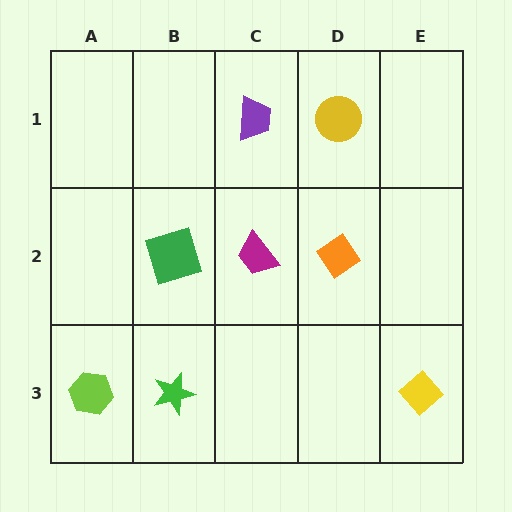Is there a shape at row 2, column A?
No, that cell is empty.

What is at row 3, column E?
A yellow diamond.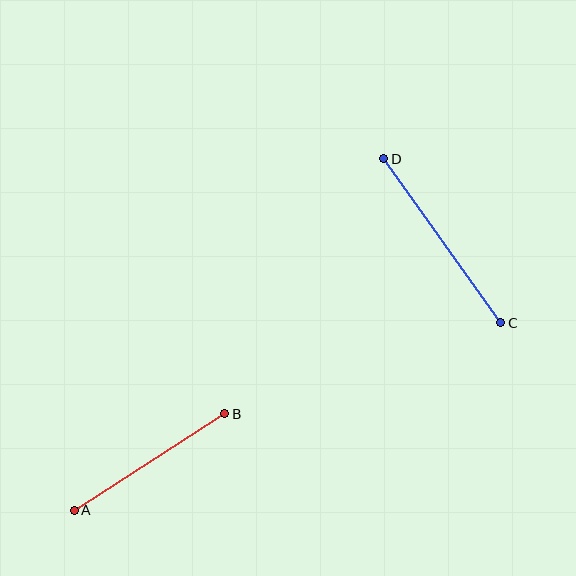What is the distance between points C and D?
The distance is approximately 201 pixels.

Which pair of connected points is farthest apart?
Points C and D are farthest apart.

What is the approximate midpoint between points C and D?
The midpoint is at approximately (442, 241) pixels.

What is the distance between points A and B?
The distance is approximately 179 pixels.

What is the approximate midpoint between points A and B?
The midpoint is at approximately (149, 462) pixels.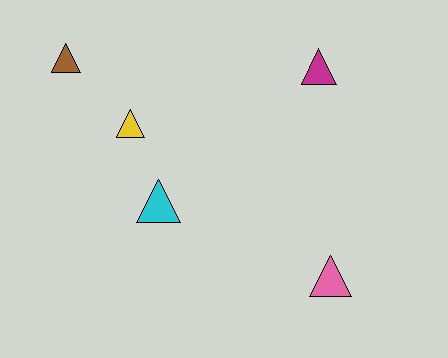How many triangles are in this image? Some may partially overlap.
There are 5 triangles.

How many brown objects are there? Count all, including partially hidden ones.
There is 1 brown object.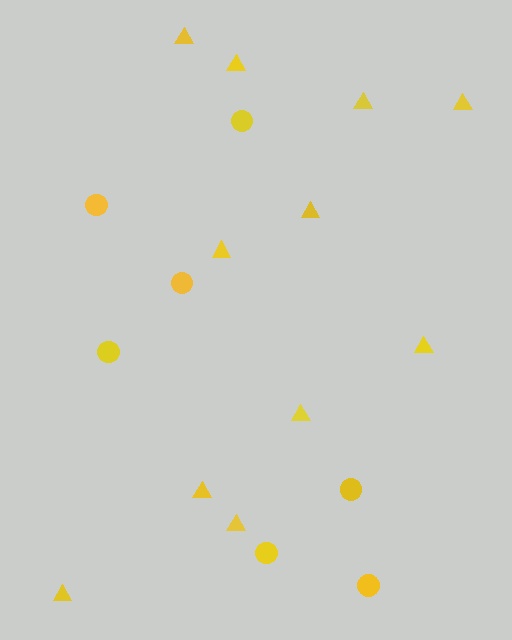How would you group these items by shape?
There are 2 groups: one group of triangles (11) and one group of circles (7).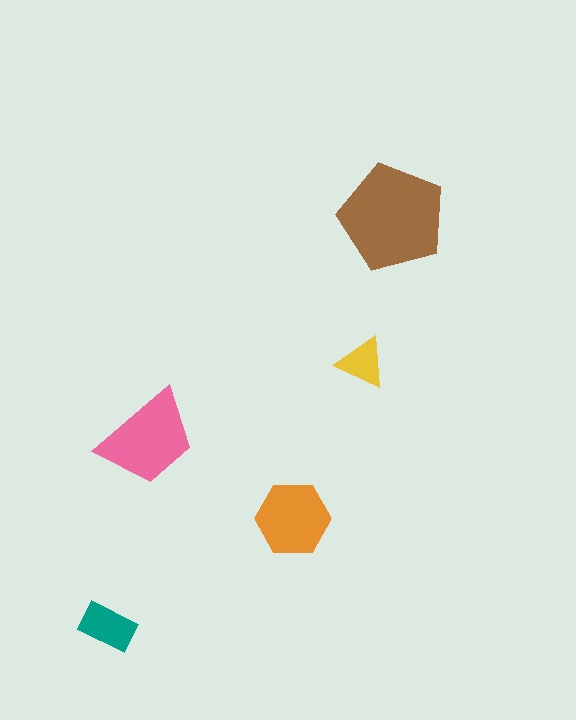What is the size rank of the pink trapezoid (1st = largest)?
2nd.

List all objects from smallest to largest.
The yellow triangle, the teal rectangle, the orange hexagon, the pink trapezoid, the brown pentagon.